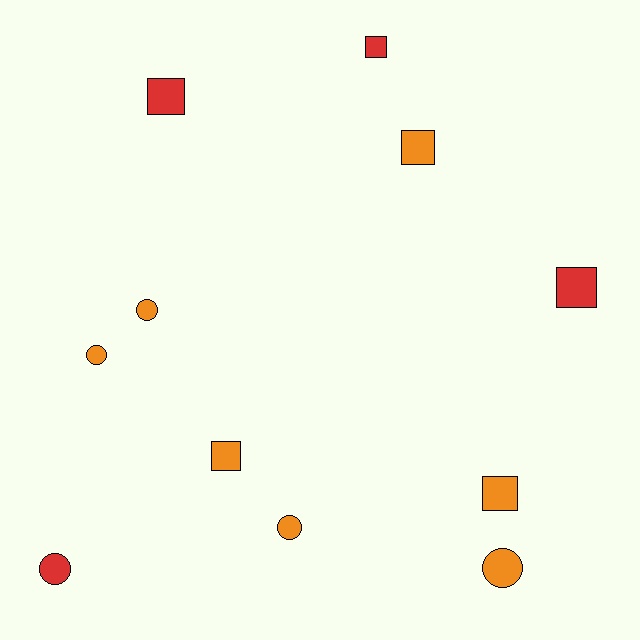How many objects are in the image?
There are 11 objects.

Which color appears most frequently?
Orange, with 7 objects.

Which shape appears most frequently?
Square, with 6 objects.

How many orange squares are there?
There are 3 orange squares.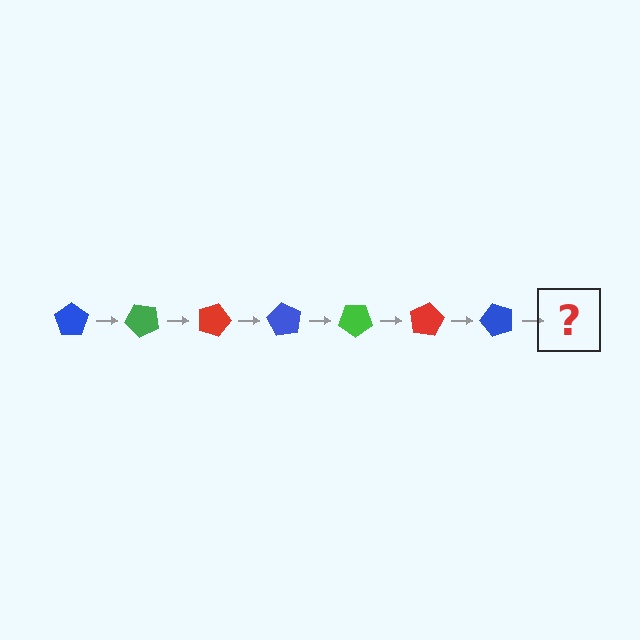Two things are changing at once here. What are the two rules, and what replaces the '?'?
The two rules are that it rotates 45 degrees each step and the color cycles through blue, green, and red. The '?' should be a green pentagon, rotated 315 degrees from the start.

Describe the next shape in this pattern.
It should be a green pentagon, rotated 315 degrees from the start.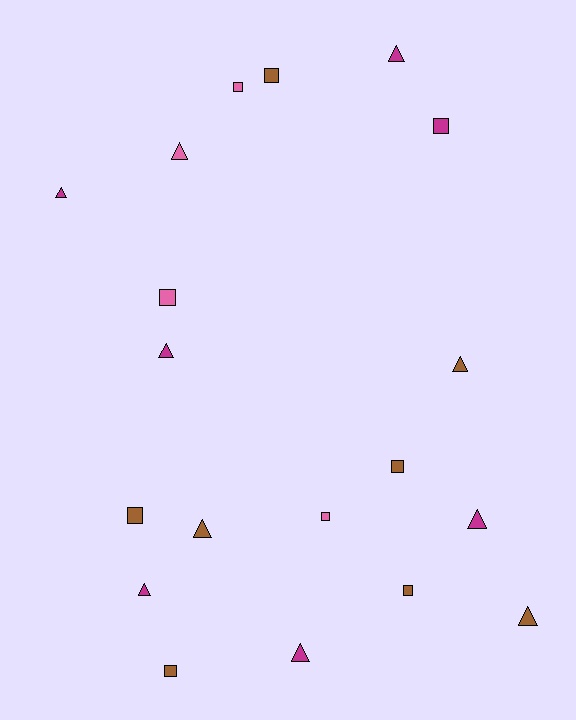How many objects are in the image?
There are 19 objects.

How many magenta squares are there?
There is 1 magenta square.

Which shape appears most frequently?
Triangle, with 10 objects.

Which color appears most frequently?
Brown, with 8 objects.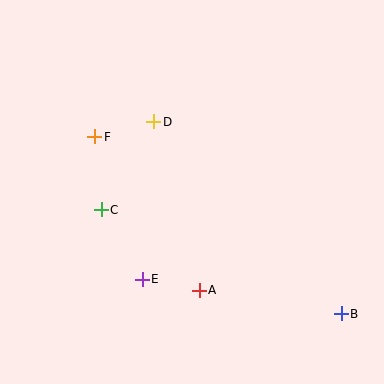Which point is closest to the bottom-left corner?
Point E is closest to the bottom-left corner.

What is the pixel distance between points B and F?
The distance between B and F is 304 pixels.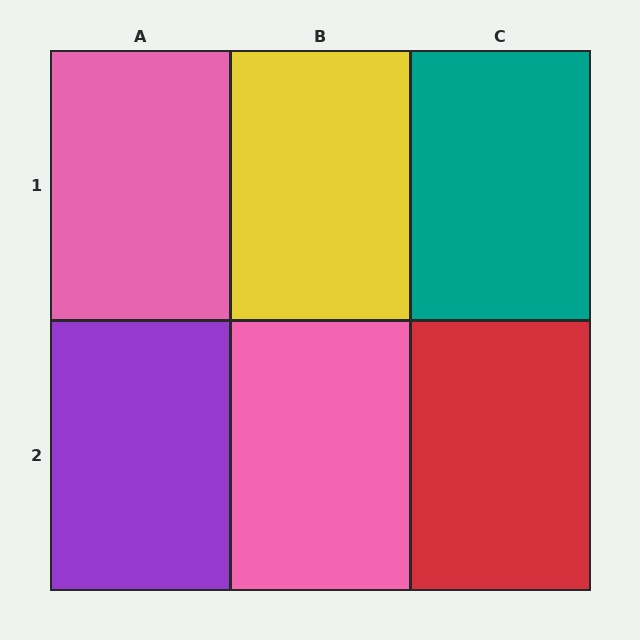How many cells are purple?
1 cell is purple.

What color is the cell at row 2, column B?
Pink.